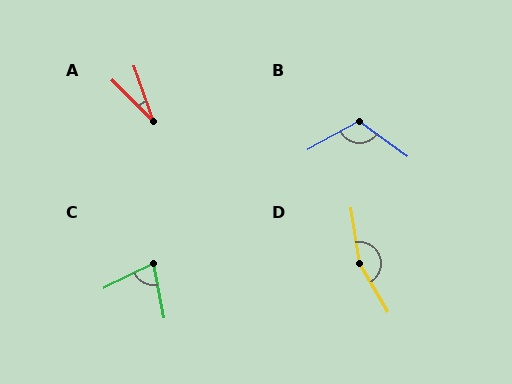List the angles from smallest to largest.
A (26°), C (75°), B (115°), D (158°).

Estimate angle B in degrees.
Approximately 115 degrees.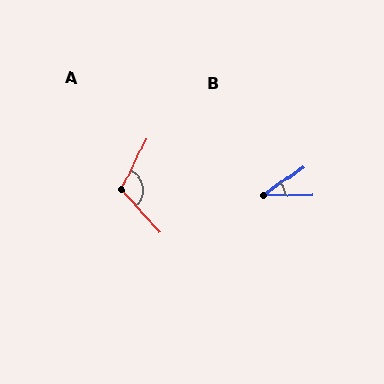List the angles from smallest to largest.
B (35°), A (110°).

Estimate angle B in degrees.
Approximately 35 degrees.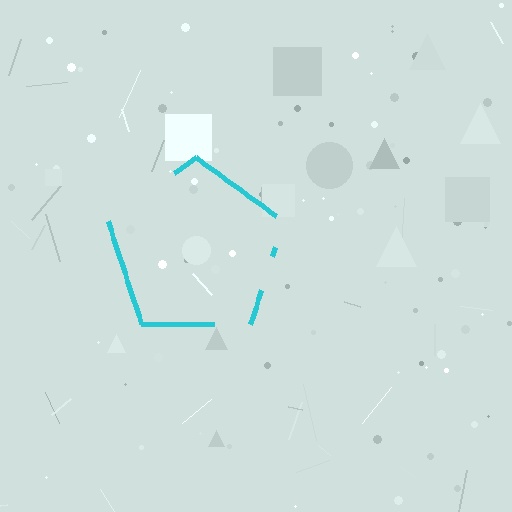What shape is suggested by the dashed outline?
The dashed outline suggests a pentagon.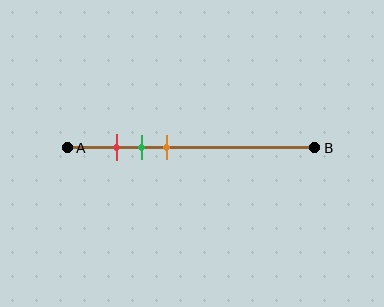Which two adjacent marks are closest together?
The red and green marks are the closest adjacent pair.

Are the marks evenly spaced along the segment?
Yes, the marks are approximately evenly spaced.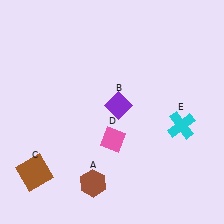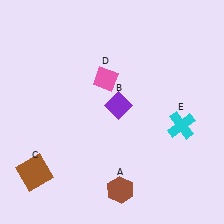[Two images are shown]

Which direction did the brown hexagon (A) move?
The brown hexagon (A) moved right.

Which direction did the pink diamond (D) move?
The pink diamond (D) moved up.